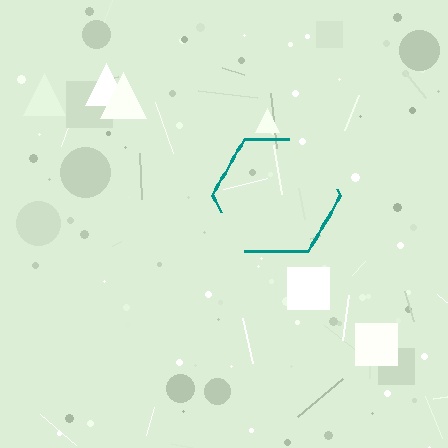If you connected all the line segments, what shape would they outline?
They would outline a hexagon.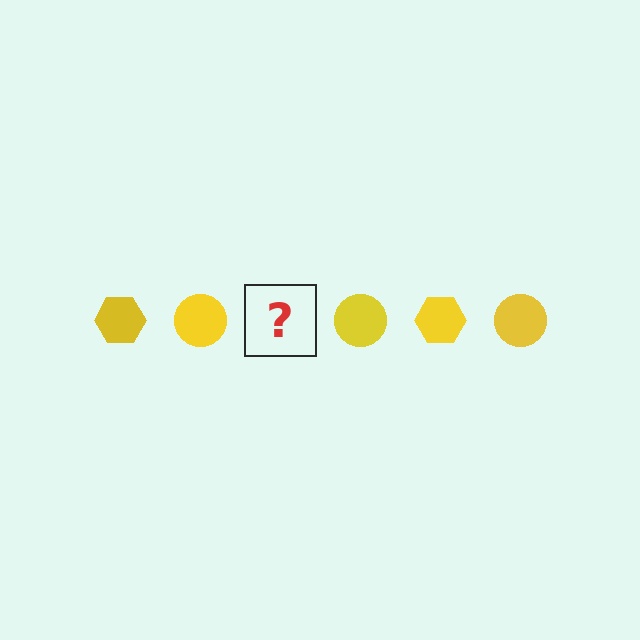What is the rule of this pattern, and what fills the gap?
The rule is that the pattern cycles through hexagon, circle shapes in yellow. The gap should be filled with a yellow hexagon.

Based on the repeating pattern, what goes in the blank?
The blank should be a yellow hexagon.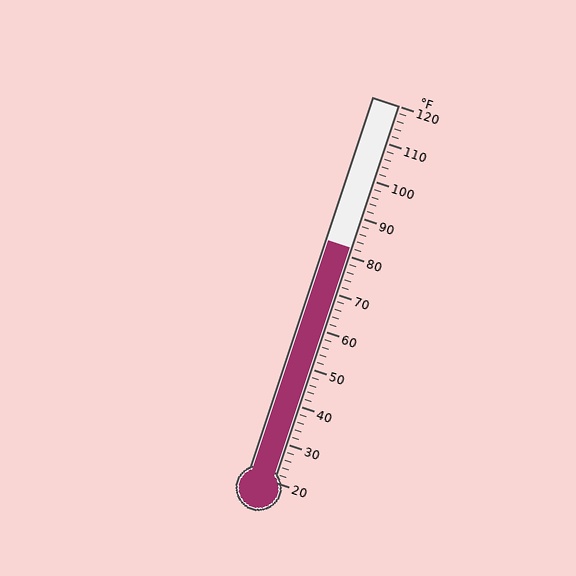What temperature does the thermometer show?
The thermometer shows approximately 82°F.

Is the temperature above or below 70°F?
The temperature is above 70°F.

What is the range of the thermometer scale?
The thermometer scale ranges from 20°F to 120°F.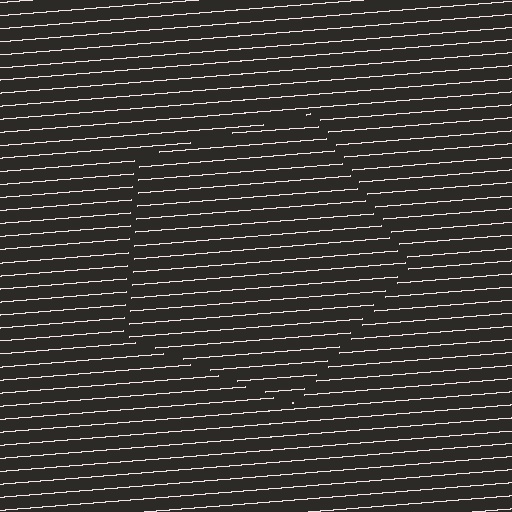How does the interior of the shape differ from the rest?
The interior of the shape contains the same grating, shifted by half a period — the contour is defined by the phase discontinuity where line-ends from the inner and outer gratings abut.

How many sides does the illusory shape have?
5 sides — the line-ends trace a pentagon.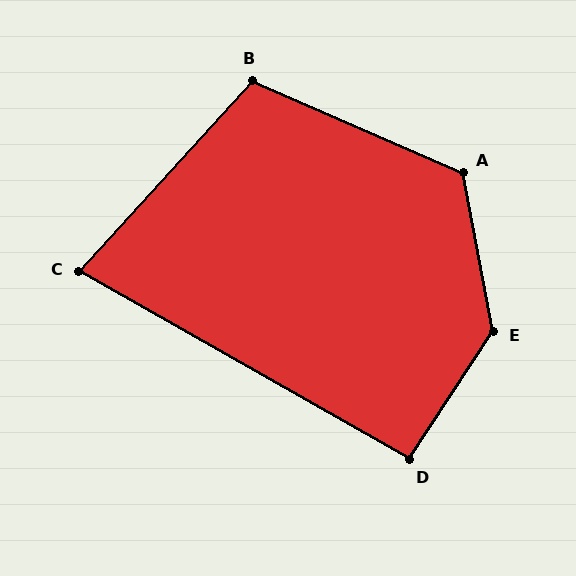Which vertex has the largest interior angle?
E, at approximately 136 degrees.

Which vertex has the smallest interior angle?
C, at approximately 77 degrees.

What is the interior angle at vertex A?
Approximately 124 degrees (obtuse).